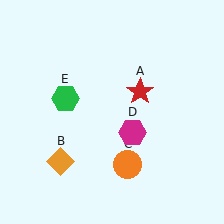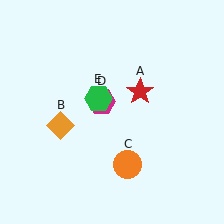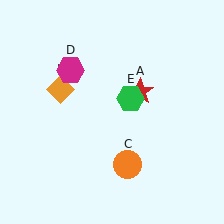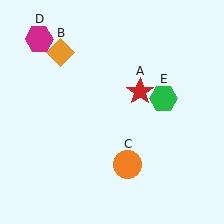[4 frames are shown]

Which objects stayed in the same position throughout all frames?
Red star (object A) and orange circle (object C) remained stationary.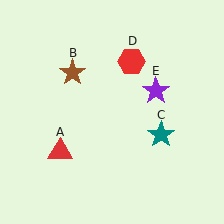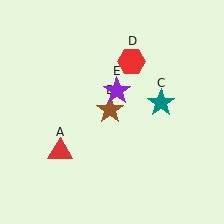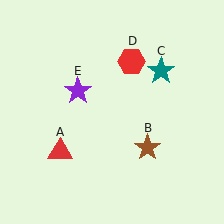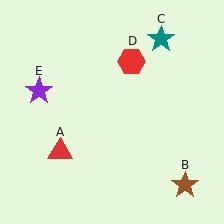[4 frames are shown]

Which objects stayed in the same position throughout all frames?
Red triangle (object A) and red hexagon (object D) remained stationary.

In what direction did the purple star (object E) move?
The purple star (object E) moved left.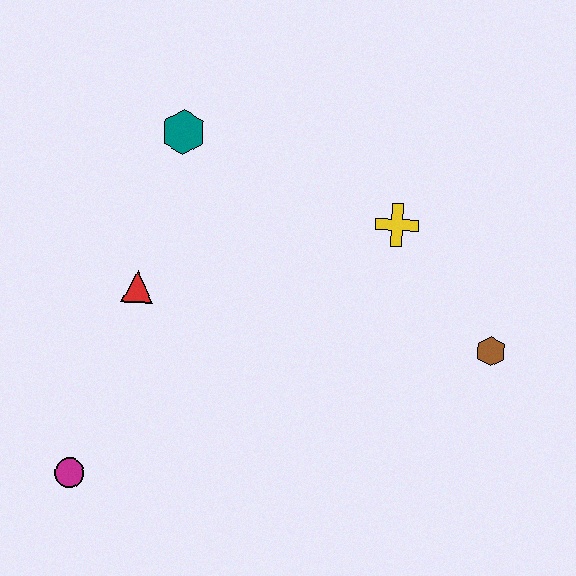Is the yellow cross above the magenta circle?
Yes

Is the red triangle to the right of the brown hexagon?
No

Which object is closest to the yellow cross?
The brown hexagon is closest to the yellow cross.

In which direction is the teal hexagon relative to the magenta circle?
The teal hexagon is above the magenta circle.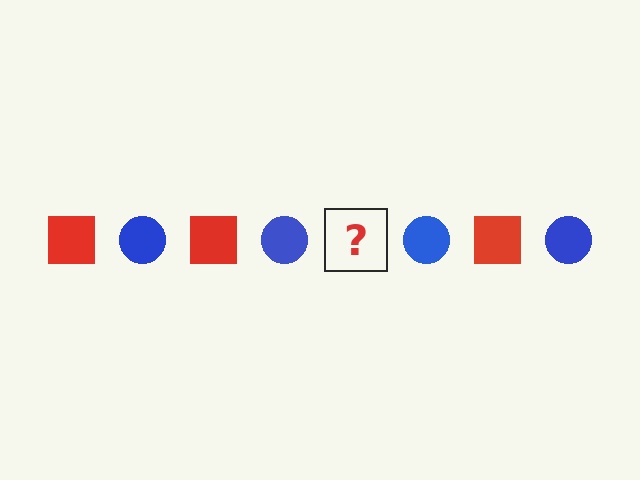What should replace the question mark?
The question mark should be replaced with a red square.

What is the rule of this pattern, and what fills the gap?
The rule is that the pattern alternates between red square and blue circle. The gap should be filled with a red square.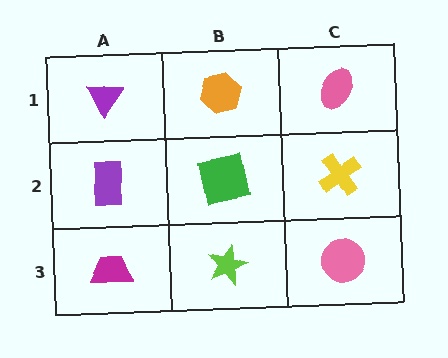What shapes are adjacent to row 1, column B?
A green square (row 2, column B), a purple triangle (row 1, column A), a pink ellipse (row 1, column C).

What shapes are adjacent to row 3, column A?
A purple rectangle (row 2, column A), a lime star (row 3, column B).